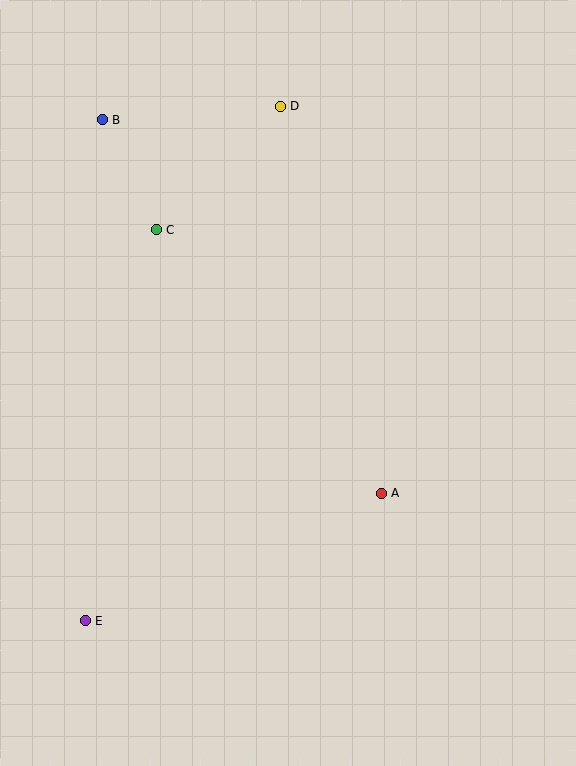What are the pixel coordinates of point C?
Point C is at (156, 230).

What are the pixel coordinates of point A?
Point A is at (381, 493).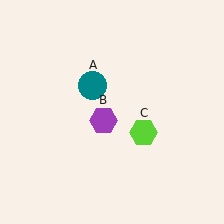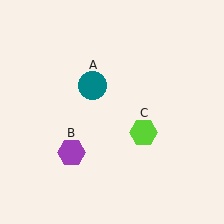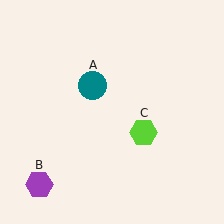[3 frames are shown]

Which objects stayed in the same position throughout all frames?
Teal circle (object A) and lime hexagon (object C) remained stationary.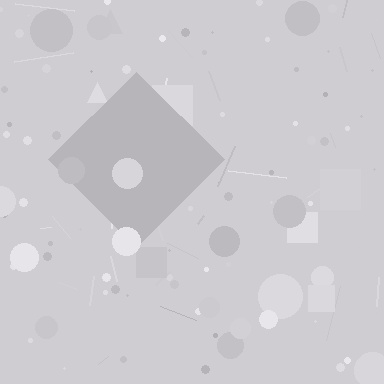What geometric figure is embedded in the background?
A diamond is embedded in the background.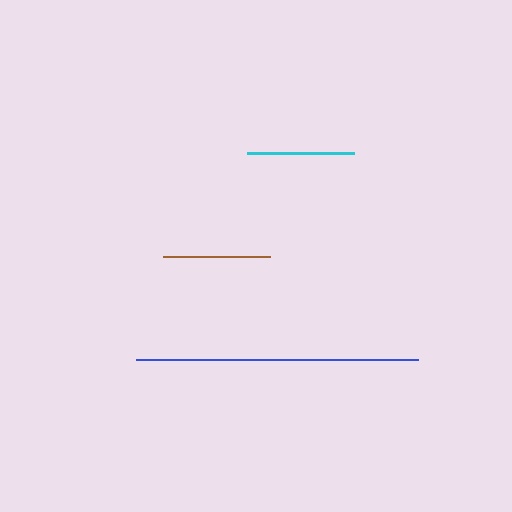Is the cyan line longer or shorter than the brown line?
The cyan line is longer than the brown line.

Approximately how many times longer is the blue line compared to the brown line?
The blue line is approximately 2.6 times the length of the brown line.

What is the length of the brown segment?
The brown segment is approximately 106 pixels long.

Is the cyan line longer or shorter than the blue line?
The blue line is longer than the cyan line.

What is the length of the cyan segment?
The cyan segment is approximately 107 pixels long.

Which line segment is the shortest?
The brown line is the shortest at approximately 106 pixels.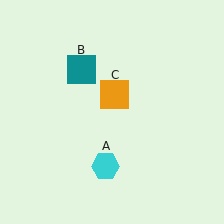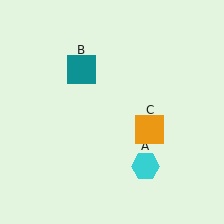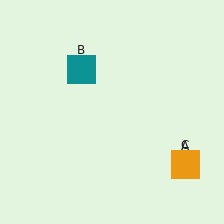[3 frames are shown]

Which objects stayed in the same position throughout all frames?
Teal square (object B) remained stationary.